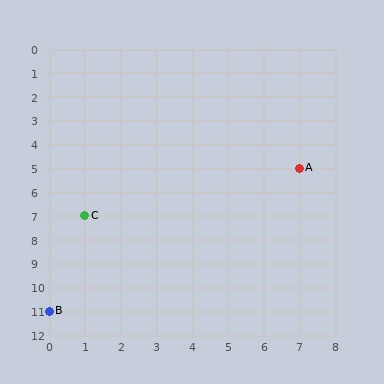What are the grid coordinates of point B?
Point B is at grid coordinates (0, 11).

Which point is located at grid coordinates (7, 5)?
Point A is at (7, 5).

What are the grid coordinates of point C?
Point C is at grid coordinates (1, 7).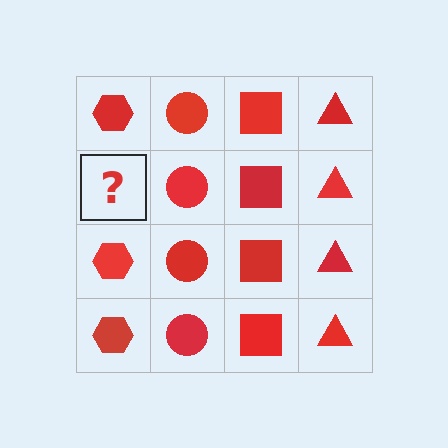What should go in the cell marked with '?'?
The missing cell should contain a red hexagon.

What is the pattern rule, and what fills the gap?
The rule is that each column has a consistent shape. The gap should be filled with a red hexagon.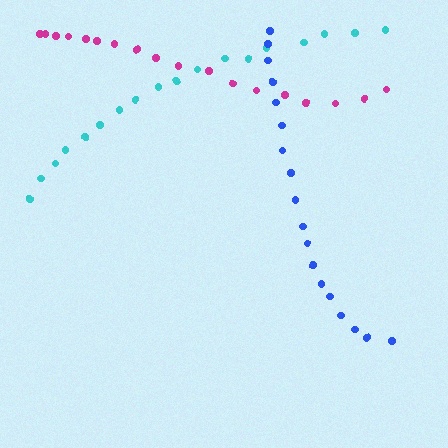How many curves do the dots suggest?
There are 3 distinct paths.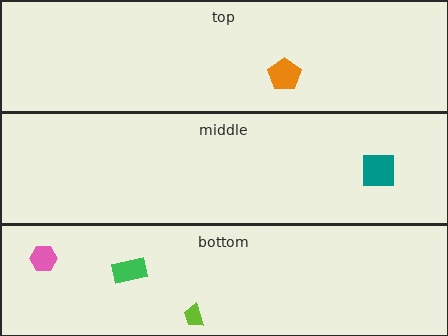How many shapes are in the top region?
1.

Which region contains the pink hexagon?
The bottom region.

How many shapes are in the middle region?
1.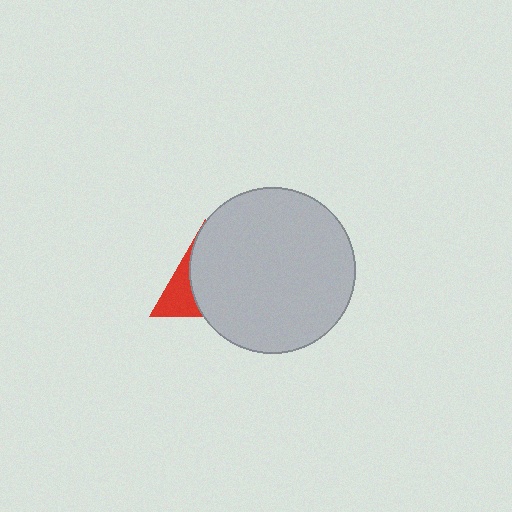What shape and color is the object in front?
The object in front is a light gray circle.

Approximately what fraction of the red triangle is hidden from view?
Roughly 70% of the red triangle is hidden behind the light gray circle.